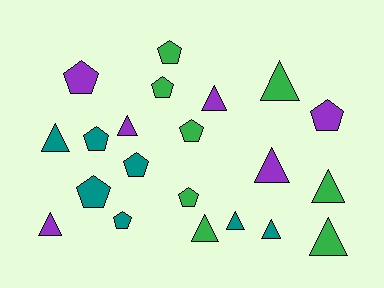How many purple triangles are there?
There are 4 purple triangles.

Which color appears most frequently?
Green, with 8 objects.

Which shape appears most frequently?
Triangle, with 11 objects.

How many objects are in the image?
There are 21 objects.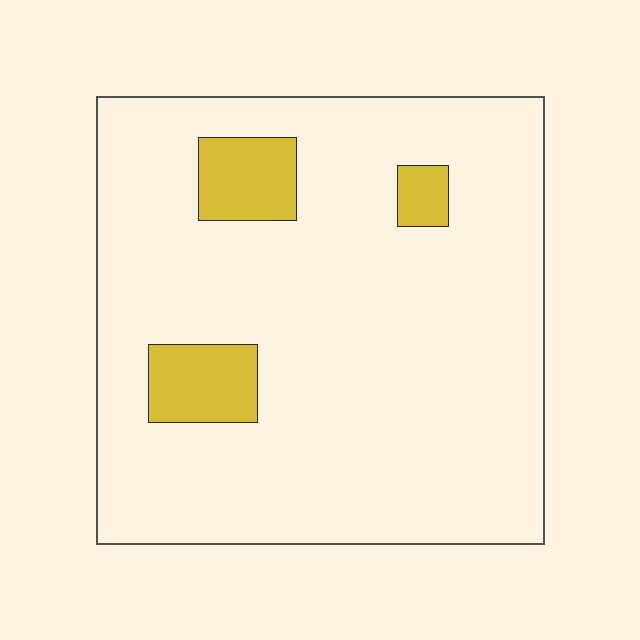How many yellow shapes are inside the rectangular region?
3.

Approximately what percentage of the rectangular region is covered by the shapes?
Approximately 10%.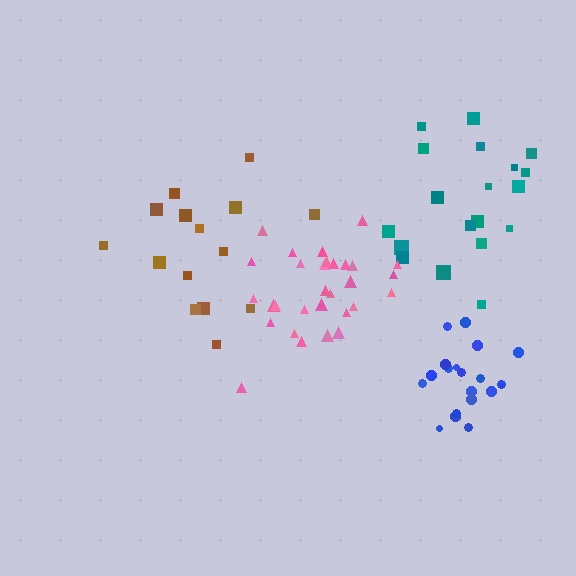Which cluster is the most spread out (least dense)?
Brown.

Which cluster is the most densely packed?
Blue.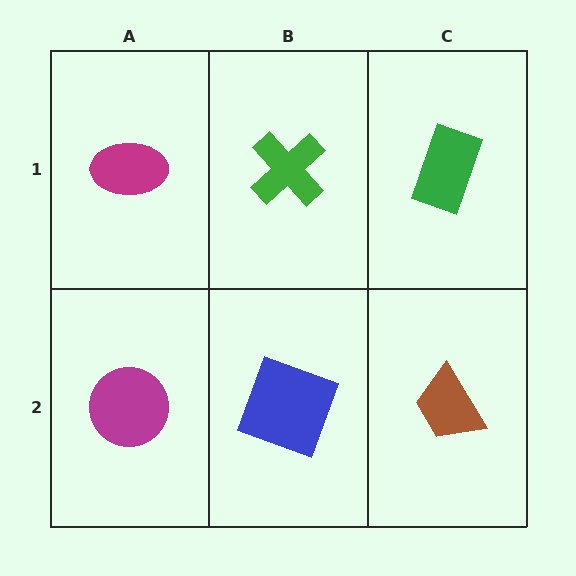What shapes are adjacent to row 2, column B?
A green cross (row 1, column B), a magenta circle (row 2, column A), a brown trapezoid (row 2, column C).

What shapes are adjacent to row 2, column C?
A green rectangle (row 1, column C), a blue square (row 2, column B).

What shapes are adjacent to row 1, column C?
A brown trapezoid (row 2, column C), a green cross (row 1, column B).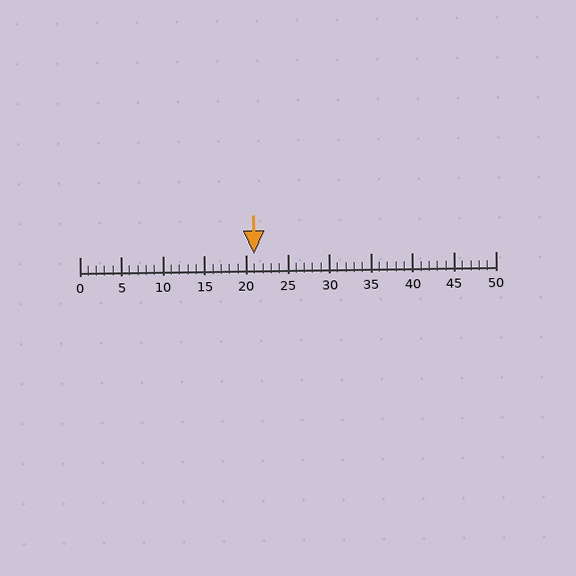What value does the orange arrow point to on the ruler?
The orange arrow points to approximately 21.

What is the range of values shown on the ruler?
The ruler shows values from 0 to 50.